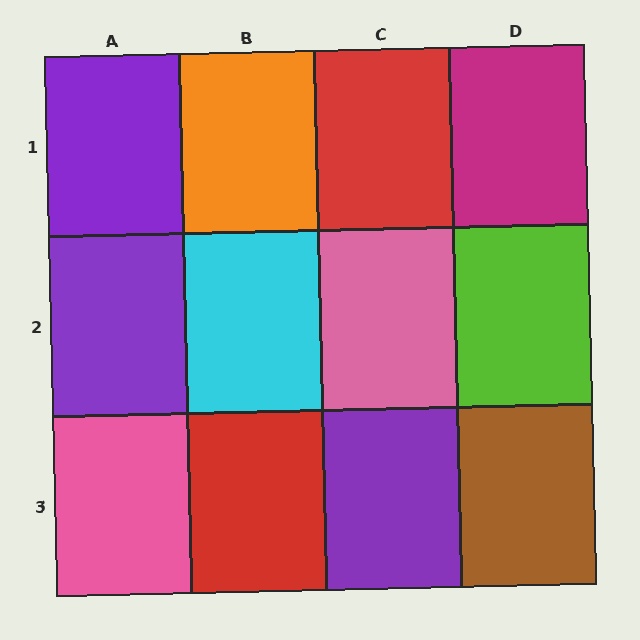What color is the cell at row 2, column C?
Pink.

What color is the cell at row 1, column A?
Purple.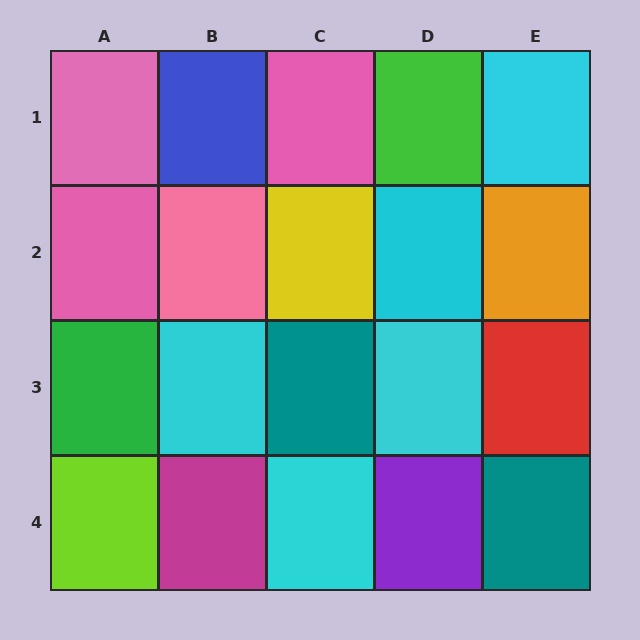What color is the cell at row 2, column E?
Orange.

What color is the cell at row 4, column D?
Purple.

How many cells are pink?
4 cells are pink.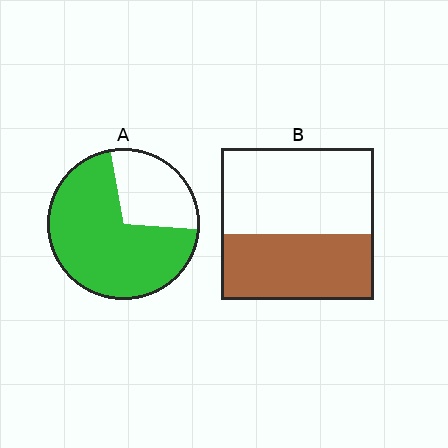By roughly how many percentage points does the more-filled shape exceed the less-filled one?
By roughly 30 percentage points (A over B).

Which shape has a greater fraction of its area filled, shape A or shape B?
Shape A.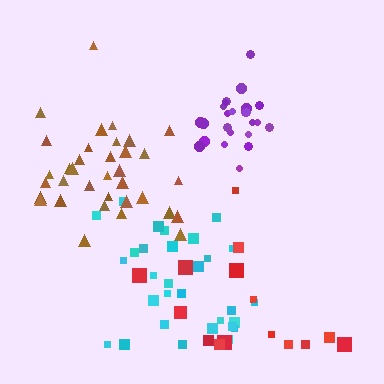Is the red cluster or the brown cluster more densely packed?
Brown.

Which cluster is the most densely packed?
Purple.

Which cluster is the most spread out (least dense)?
Red.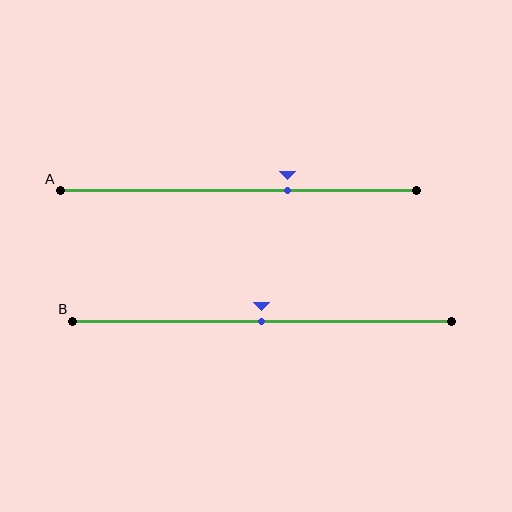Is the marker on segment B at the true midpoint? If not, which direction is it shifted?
Yes, the marker on segment B is at the true midpoint.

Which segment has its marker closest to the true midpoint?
Segment B has its marker closest to the true midpoint.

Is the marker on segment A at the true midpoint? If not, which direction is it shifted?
No, the marker on segment A is shifted to the right by about 14% of the segment length.